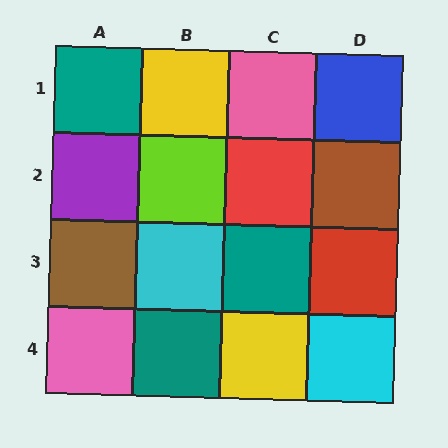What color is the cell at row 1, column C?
Pink.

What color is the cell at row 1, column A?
Teal.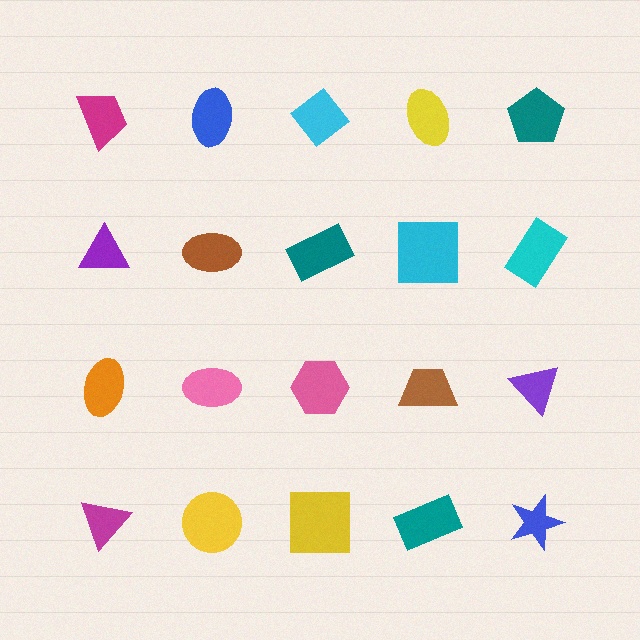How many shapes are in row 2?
5 shapes.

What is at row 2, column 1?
A purple triangle.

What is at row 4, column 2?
A yellow circle.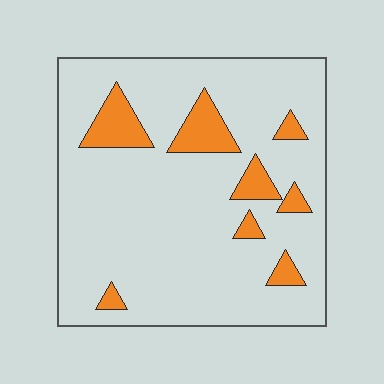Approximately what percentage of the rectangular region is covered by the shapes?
Approximately 15%.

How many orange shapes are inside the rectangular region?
8.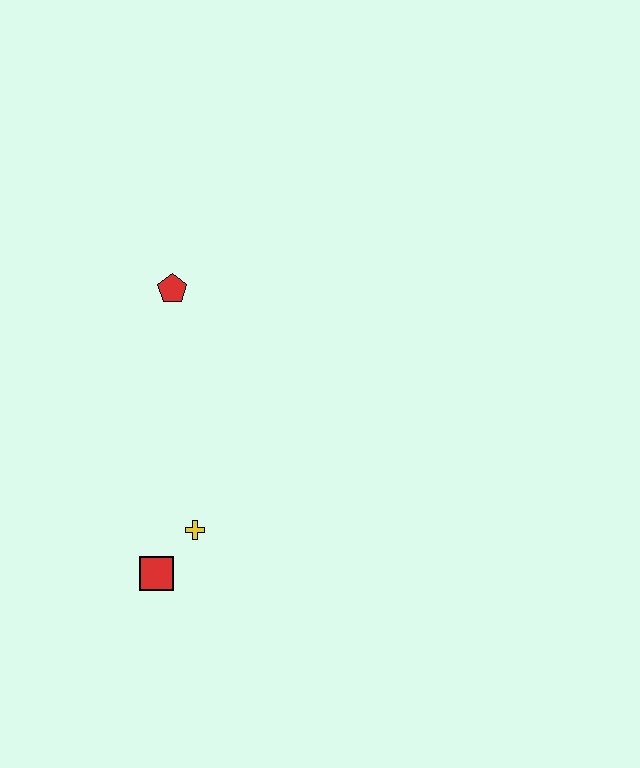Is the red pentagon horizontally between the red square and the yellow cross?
Yes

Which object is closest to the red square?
The yellow cross is closest to the red square.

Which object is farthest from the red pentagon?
The red square is farthest from the red pentagon.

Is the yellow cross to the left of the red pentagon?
No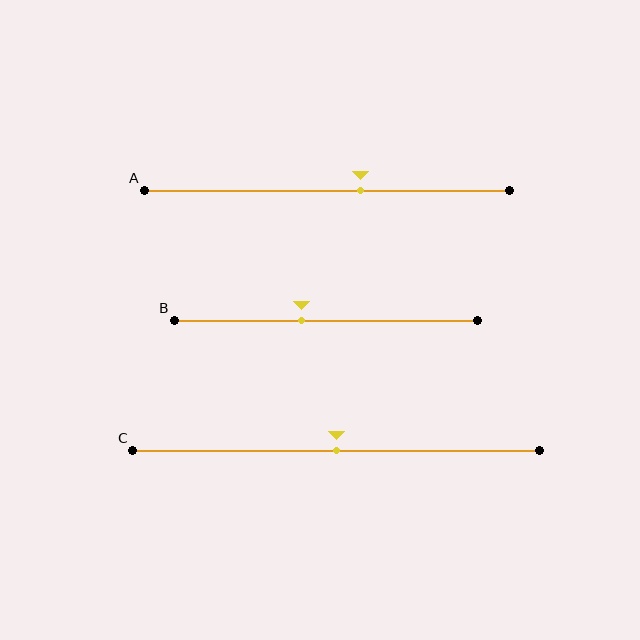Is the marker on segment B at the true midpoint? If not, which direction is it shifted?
No, the marker on segment B is shifted to the left by about 8% of the segment length.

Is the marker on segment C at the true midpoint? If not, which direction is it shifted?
Yes, the marker on segment C is at the true midpoint.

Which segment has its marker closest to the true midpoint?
Segment C has its marker closest to the true midpoint.